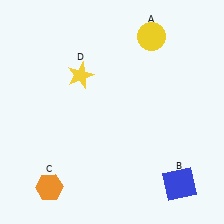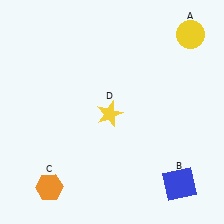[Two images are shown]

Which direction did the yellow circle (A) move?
The yellow circle (A) moved right.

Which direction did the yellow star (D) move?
The yellow star (D) moved down.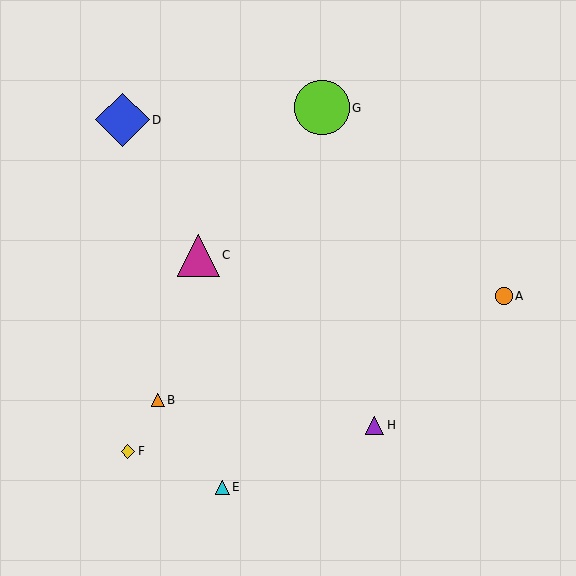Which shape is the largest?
The lime circle (labeled G) is the largest.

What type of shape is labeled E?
Shape E is a cyan triangle.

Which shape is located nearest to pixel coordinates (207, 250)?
The magenta triangle (labeled C) at (198, 255) is nearest to that location.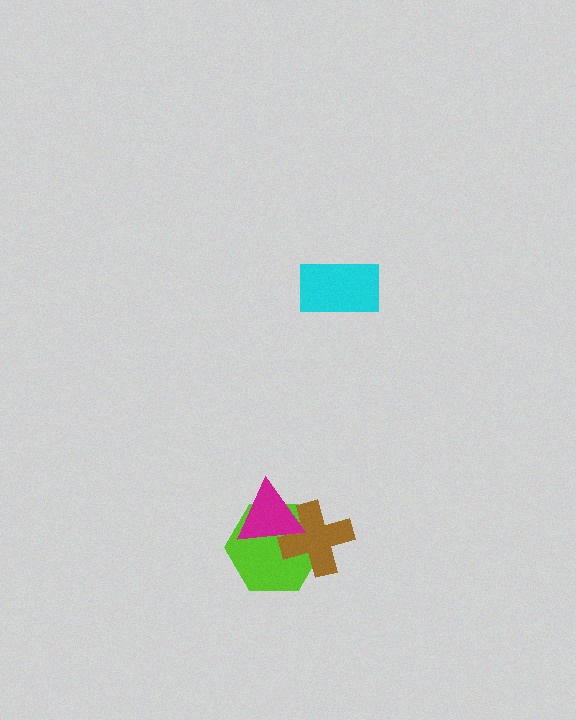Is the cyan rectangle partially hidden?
No, no other shape covers it.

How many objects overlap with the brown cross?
2 objects overlap with the brown cross.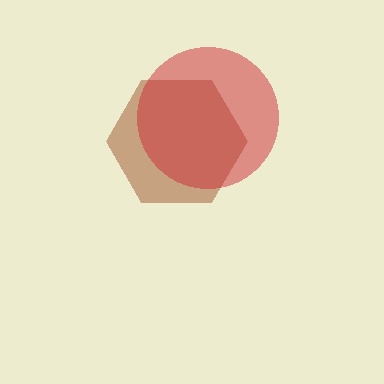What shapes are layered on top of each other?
The layered shapes are: a brown hexagon, a red circle.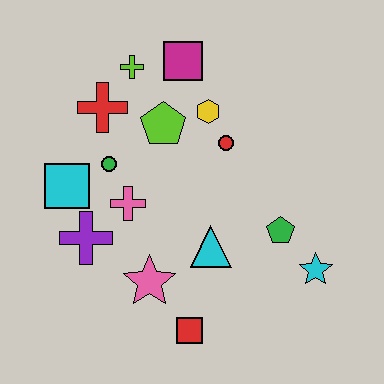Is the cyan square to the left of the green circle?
Yes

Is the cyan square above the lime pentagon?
No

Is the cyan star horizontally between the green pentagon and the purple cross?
No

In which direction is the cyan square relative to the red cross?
The cyan square is below the red cross.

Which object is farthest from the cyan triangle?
The lime cross is farthest from the cyan triangle.